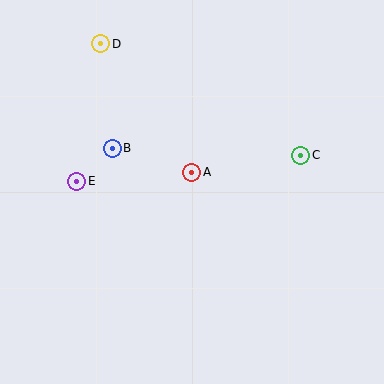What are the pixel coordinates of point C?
Point C is at (301, 155).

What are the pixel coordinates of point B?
Point B is at (112, 148).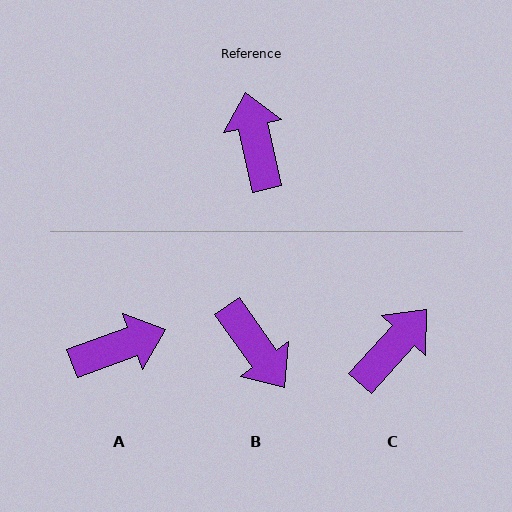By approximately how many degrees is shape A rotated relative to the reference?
Approximately 82 degrees clockwise.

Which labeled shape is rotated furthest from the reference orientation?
B, about 157 degrees away.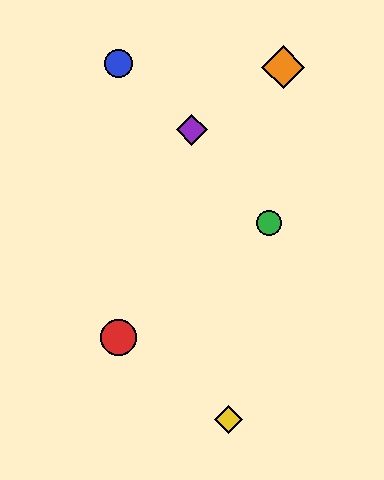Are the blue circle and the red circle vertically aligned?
Yes, both are at x≈118.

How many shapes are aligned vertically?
2 shapes (the red circle, the blue circle) are aligned vertically.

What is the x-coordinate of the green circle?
The green circle is at x≈269.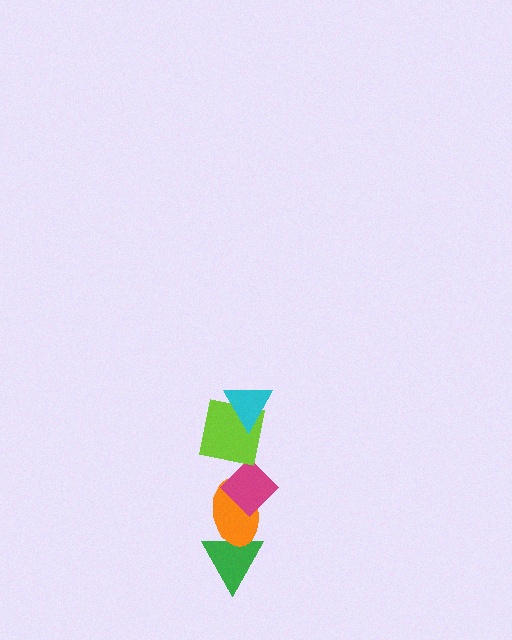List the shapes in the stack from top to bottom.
From top to bottom: the cyan triangle, the lime square, the magenta diamond, the orange ellipse, the green triangle.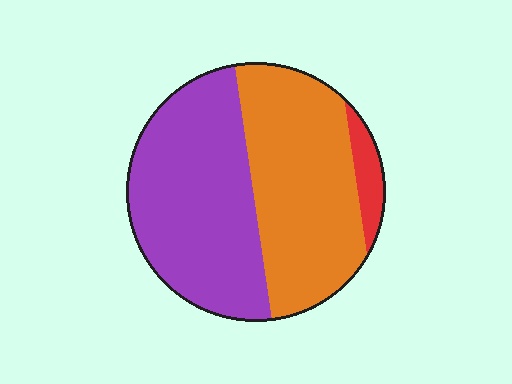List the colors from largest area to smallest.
From largest to smallest: purple, orange, red.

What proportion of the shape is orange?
Orange takes up between a quarter and a half of the shape.